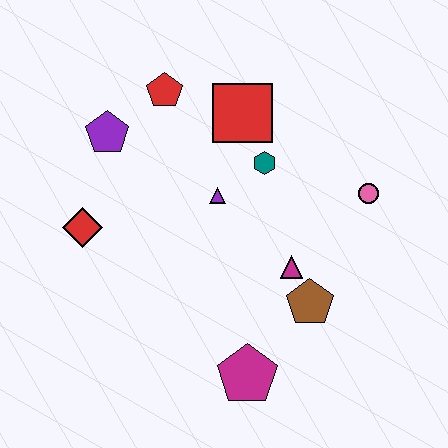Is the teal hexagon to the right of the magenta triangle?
No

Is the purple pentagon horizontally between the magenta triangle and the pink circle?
No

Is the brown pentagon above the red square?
No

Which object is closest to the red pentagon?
The purple pentagon is closest to the red pentagon.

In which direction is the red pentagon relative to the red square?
The red pentagon is to the left of the red square.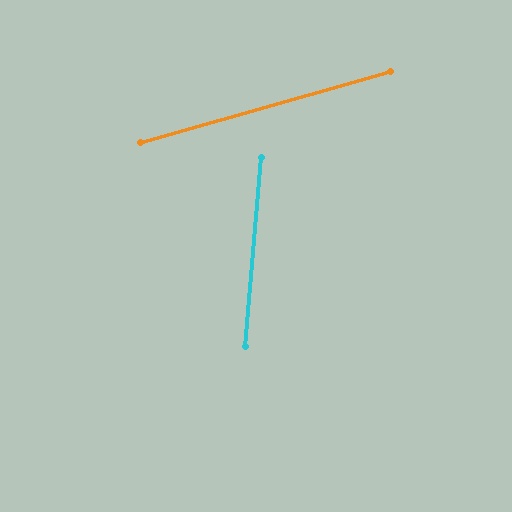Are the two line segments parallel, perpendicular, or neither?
Neither parallel nor perpendicular — they differ by about 69°.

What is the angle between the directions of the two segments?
Approximately 69 degrees.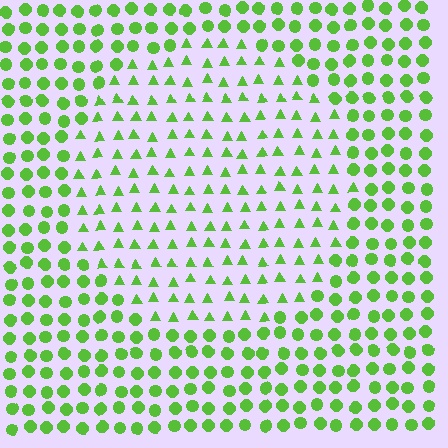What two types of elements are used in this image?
The image uses triangles inside the circle region and circles outside it.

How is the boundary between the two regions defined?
The boundary is defined by a change in element shape: triangles inside vs. circles outside. All elements share the same color and spacing.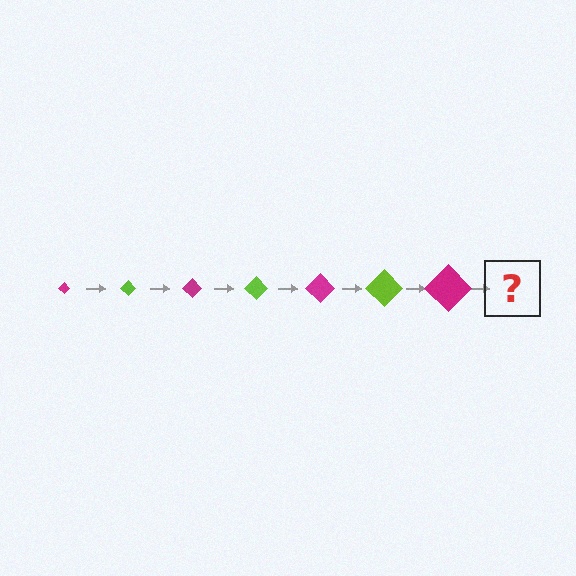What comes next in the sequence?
The next element should be a lime diamond, larger than the previous one.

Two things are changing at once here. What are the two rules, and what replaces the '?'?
The two rules are that the diamond grows larger each step and the color cycles through magenta and lime. The '?' should be a lime diamond, larger than the previous one.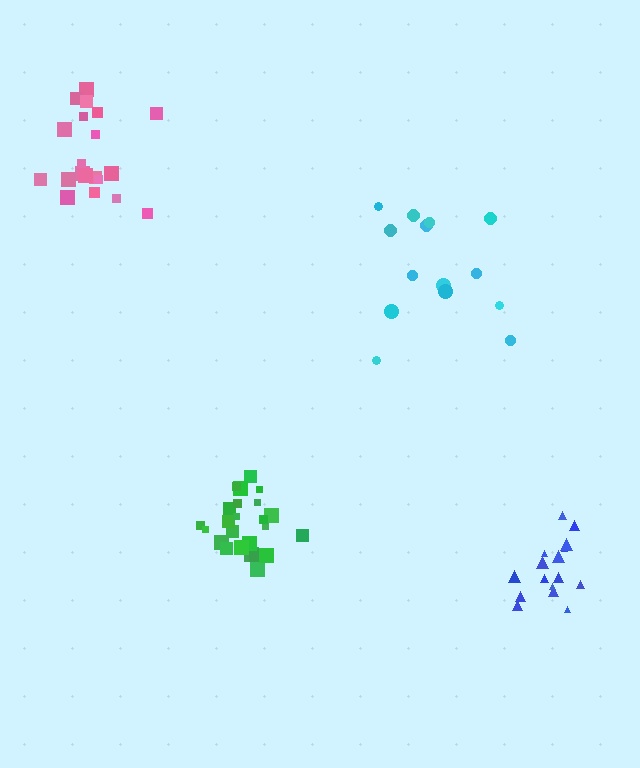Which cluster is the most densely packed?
Green.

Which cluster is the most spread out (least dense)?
Cyan.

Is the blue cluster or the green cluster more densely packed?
Green.